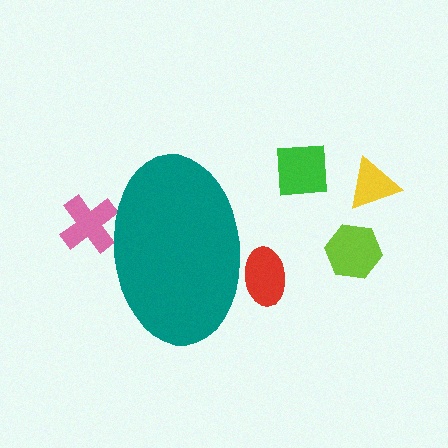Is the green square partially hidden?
No, the green square is fully visible.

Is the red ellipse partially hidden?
Yes, the red ellipse is partially hidden behind the teal ellipse.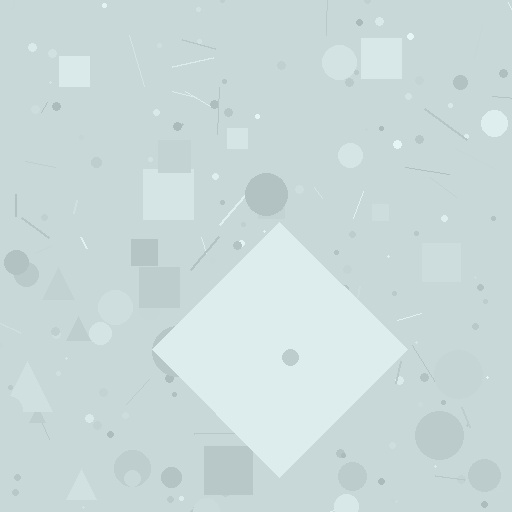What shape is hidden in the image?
A diamond is hidden in the image.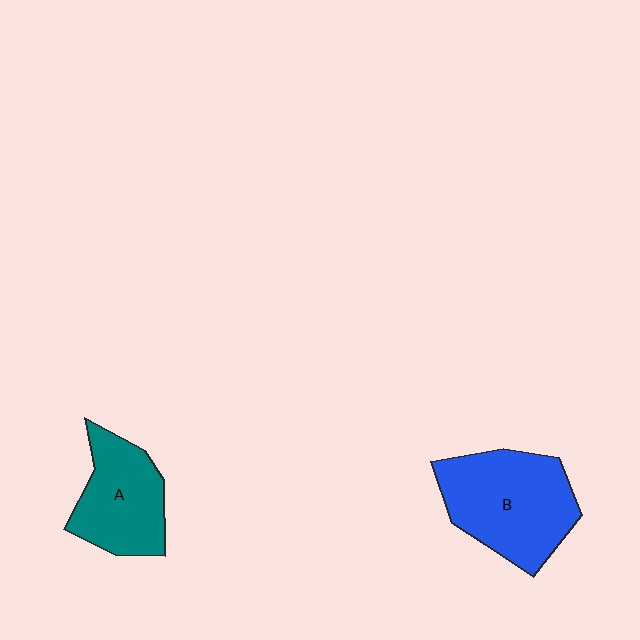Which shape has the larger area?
Shape B (blue).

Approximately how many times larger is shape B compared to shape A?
Approximately 1.4 times.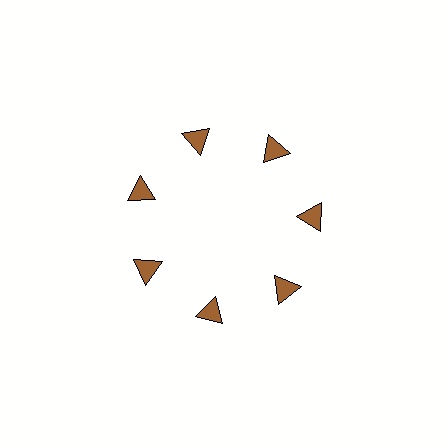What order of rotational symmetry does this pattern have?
This pattern has 7-fold rotational symmetry.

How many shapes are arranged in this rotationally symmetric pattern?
There are 7 shapes, arranged in 7 groups of 1.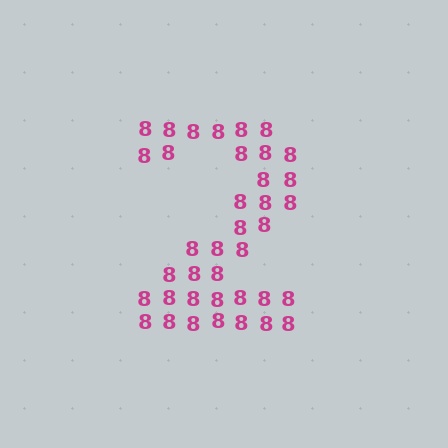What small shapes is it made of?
It is made of small digit 8's.